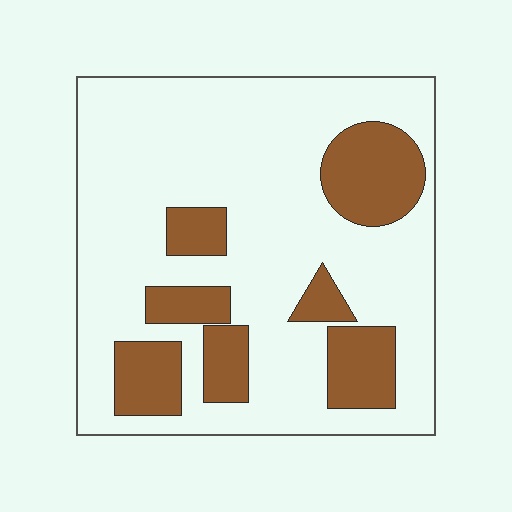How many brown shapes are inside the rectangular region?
7.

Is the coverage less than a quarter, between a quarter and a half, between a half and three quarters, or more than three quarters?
Less than a quarter.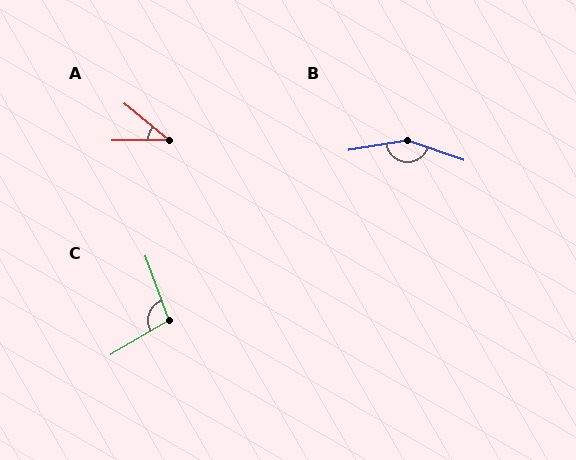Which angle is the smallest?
A, at approximately 40 degrees.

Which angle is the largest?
B, at approximately 152 degrees.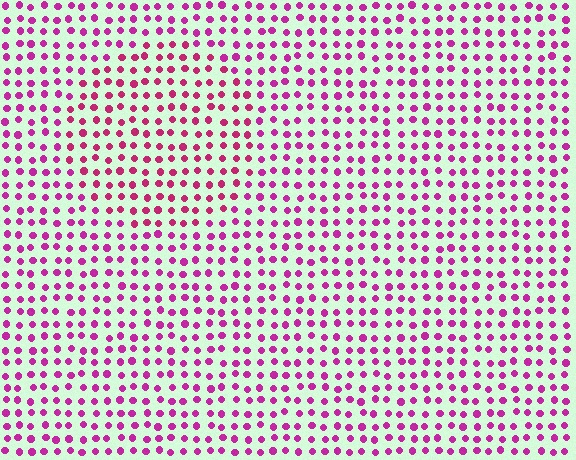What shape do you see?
I see a circle.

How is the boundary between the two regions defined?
The boundary is defined purely by a slight shift in hue (about 19 degrees). Spacing, size, and orientation are identical on both sides.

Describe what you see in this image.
The image is filled with small magenta elements in a uniform arrangement. A circle-shaped region is visible where the elements are tinted to a slightly different hue, forming a subtle color boundary.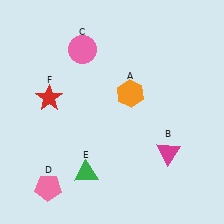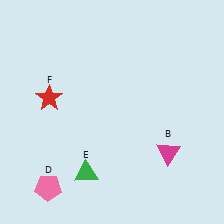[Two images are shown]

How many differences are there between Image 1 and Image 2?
There are 2 differences between the two images.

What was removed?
The pink circle (C), the orange hexagon (A) were removed in Image 2.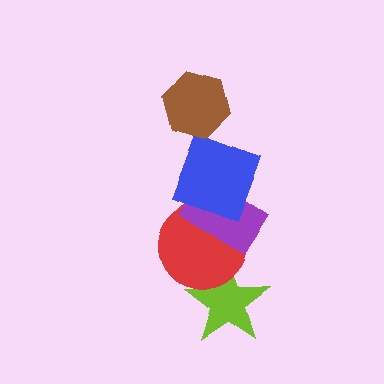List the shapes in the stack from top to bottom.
From top to bottom: the brown hexagon, the blue square, the purple rectangle, the red circle, the lime star.